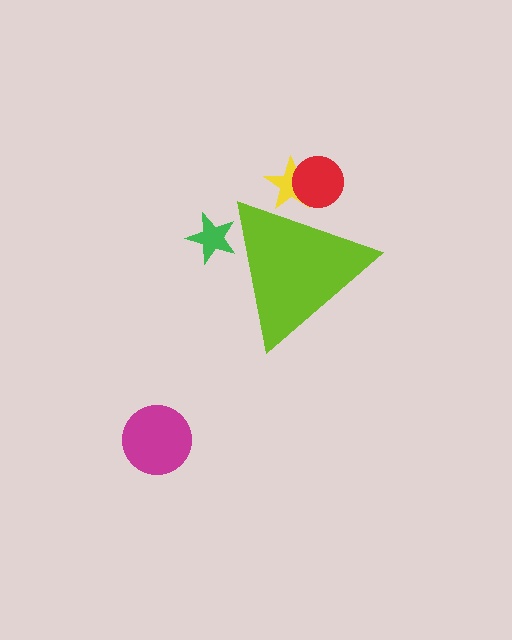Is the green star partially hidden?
Yes, the green star is partially hidden behind the lime triangle.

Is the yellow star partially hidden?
Yes, the yellow star is partially hidden behind the lime triangle.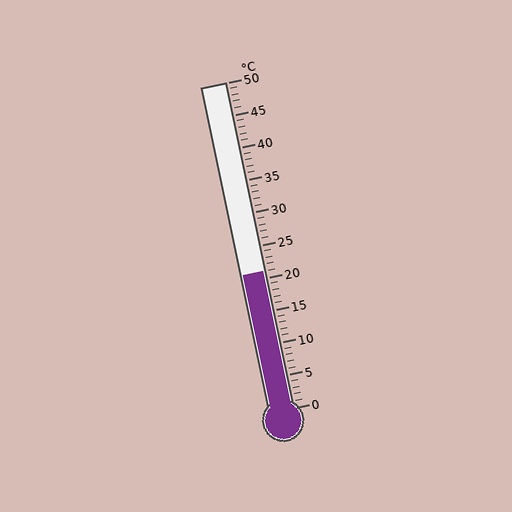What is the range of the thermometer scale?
The thermometer scale ranges from 0°C to 50°C.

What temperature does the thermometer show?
The thermometer shows approximately 21°C.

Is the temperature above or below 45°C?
The temperature is below 45°C.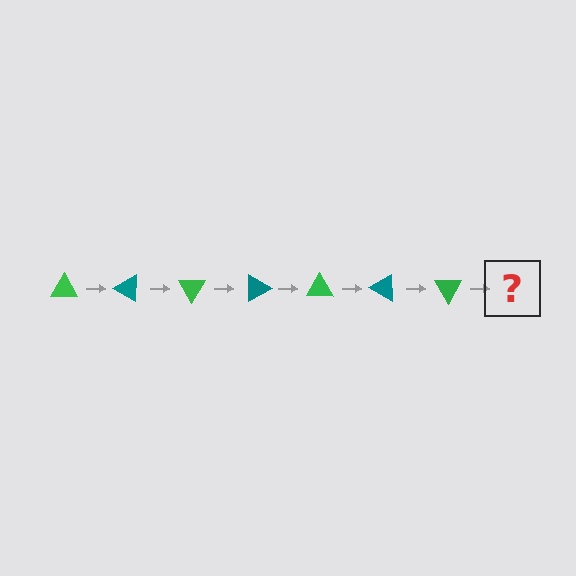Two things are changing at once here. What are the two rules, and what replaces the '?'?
The two rules are that it rotates 30 degrees each step and the color cycles through green and teal. The '?' should be a teal triangle, rotated 210 degrees from the start.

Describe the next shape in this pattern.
It should be a teal triangle, rotated 210 degrees from the start.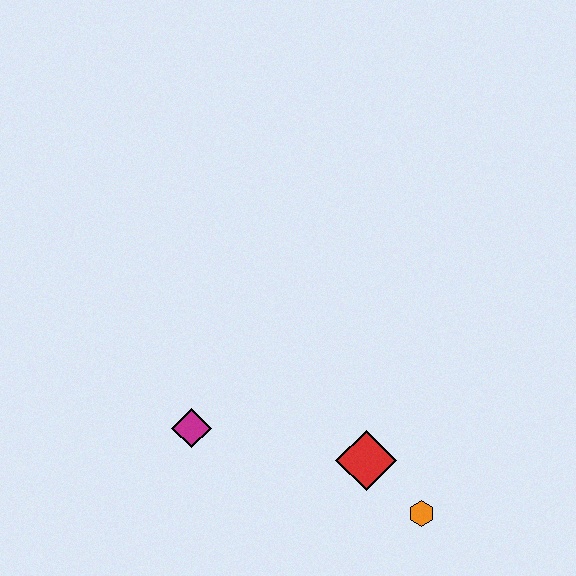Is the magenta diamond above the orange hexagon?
Yes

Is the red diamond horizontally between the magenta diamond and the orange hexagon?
Yes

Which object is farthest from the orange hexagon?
The magenta diamond is farthest from the orange hexagon.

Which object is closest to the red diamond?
The orange hexagon is closest to the red diamond.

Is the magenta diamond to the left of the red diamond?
Yes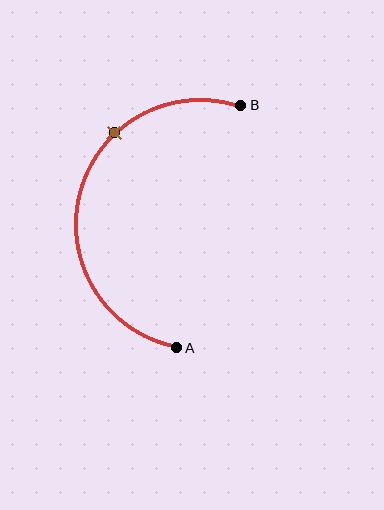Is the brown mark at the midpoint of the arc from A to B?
No. The brown mark lies on the arc but is closer to endpoint B. The arc midpoint would be at the point on the curve equidistant along the arc from both A and B.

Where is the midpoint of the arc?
The arc midpoint is the point on the curve farthest from the straight line joining A and B. It sits to the left of that line.